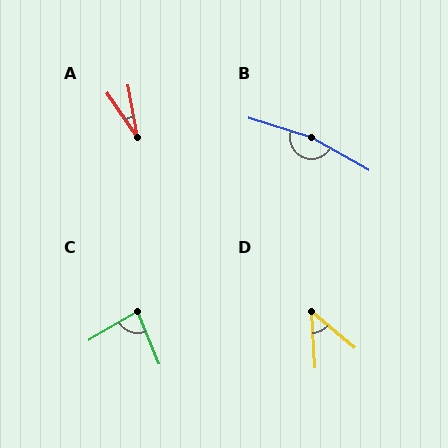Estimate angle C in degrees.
Approximately 82 degrees.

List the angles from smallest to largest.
A (25°), D (47°), C (82°), B (168°).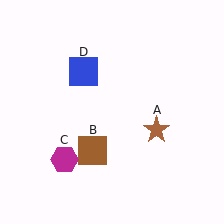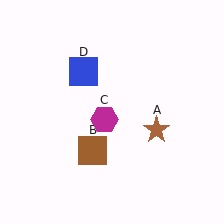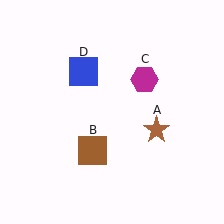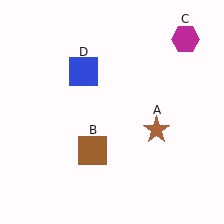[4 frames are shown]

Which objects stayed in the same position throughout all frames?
Brown star (object A) and brown square (object B) and blue square (object D) remained stationary.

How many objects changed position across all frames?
1 object changed position: magenta hexagon (object C).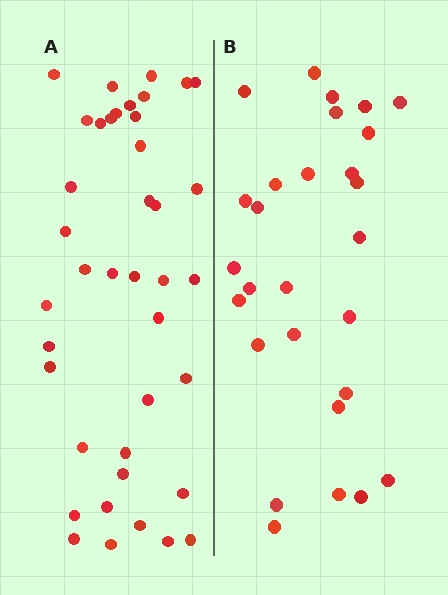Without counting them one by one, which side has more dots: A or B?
Region A (the left region) has more dots.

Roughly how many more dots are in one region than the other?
Region A has roughly 12 or so more dots than region B.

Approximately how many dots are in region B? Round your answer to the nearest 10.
About 30 dots. (The exact count is 28, which rounds to 30.)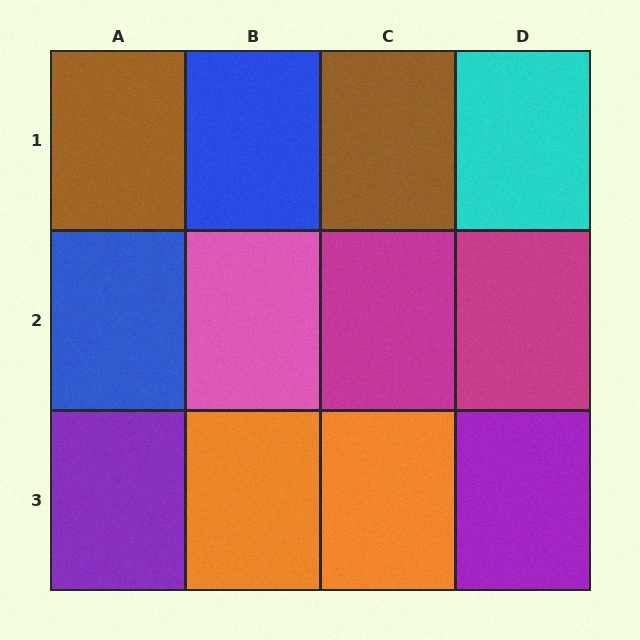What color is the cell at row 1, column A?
Brown.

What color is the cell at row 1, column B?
Blue.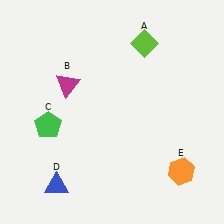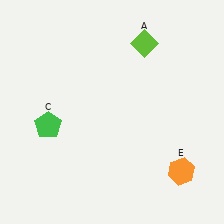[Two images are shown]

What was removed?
The blue triangle (D), the magenta triangle (B) were removed in Image 2.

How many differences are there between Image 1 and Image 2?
There are 2 differences between the two images.